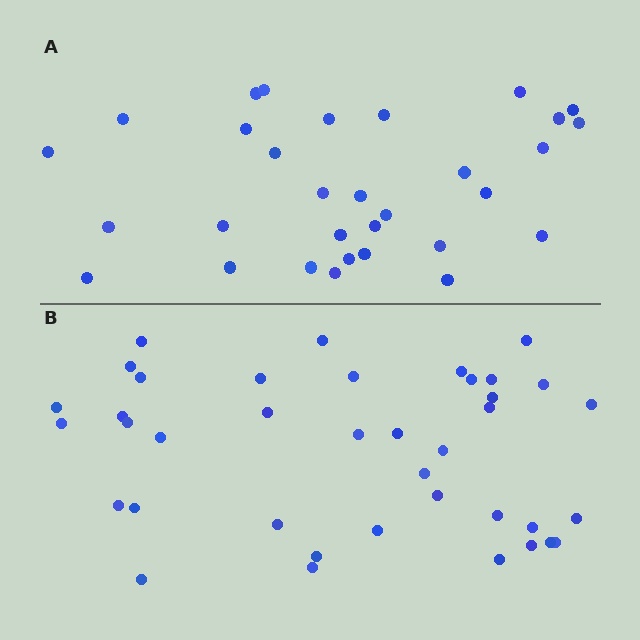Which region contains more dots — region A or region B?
Region B (the bottom region) has more dots.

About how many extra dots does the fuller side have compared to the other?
Region B has roughly 8 or so more dots than region A.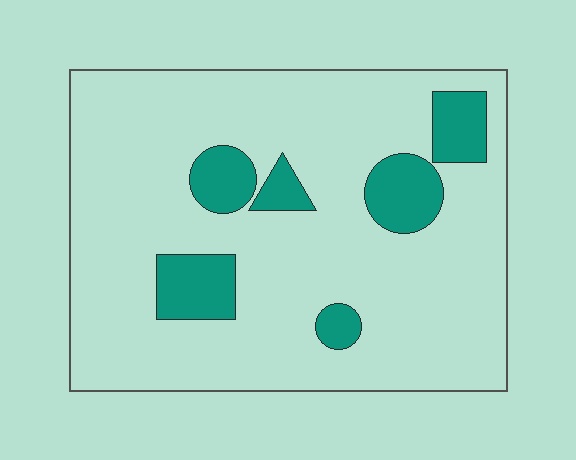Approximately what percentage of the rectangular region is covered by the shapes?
Approximately 15%.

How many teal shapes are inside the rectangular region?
6.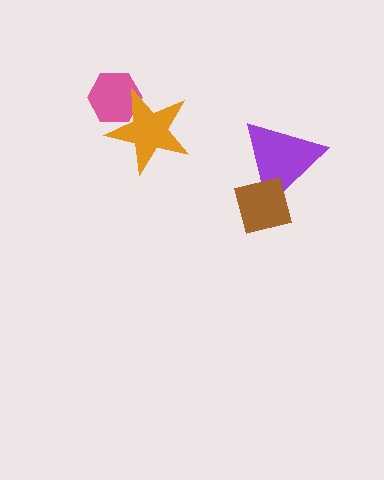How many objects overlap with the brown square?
1 object overlaps with the brown square.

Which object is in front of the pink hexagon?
The orange star is in front of the pink hexagon.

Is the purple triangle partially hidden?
Yes, it is partially covered by another shape.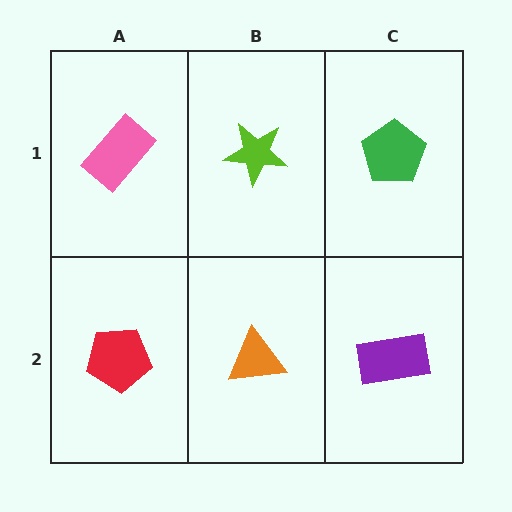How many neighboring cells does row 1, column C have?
2.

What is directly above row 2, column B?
A lime star.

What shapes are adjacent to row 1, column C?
A purple rectangle (row 2, column C), a lime star (row 1, column B).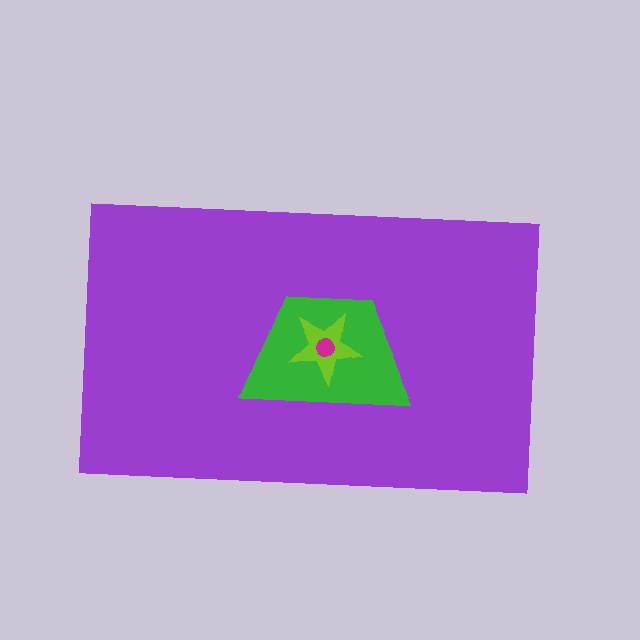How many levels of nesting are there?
4.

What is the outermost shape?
The purple rectangle.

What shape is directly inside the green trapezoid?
The lime star.